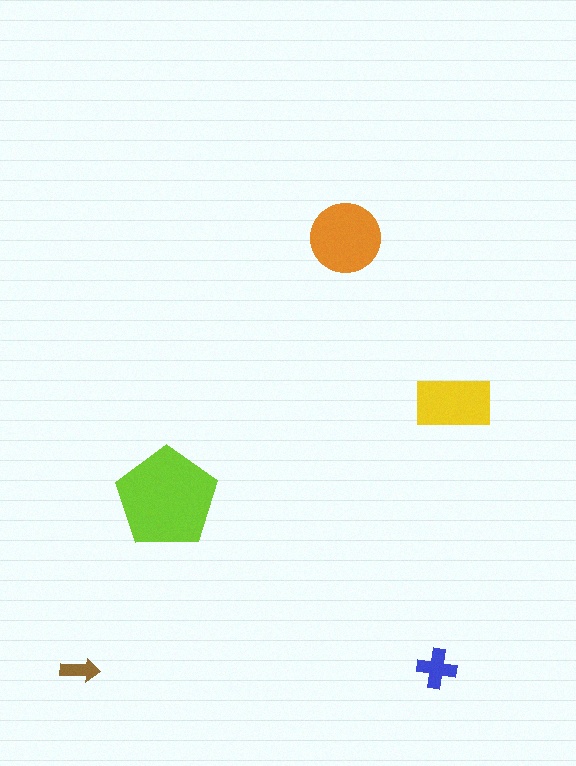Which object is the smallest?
The brown arrow.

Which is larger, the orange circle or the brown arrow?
The orange circle.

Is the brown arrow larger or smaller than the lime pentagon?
Smaller.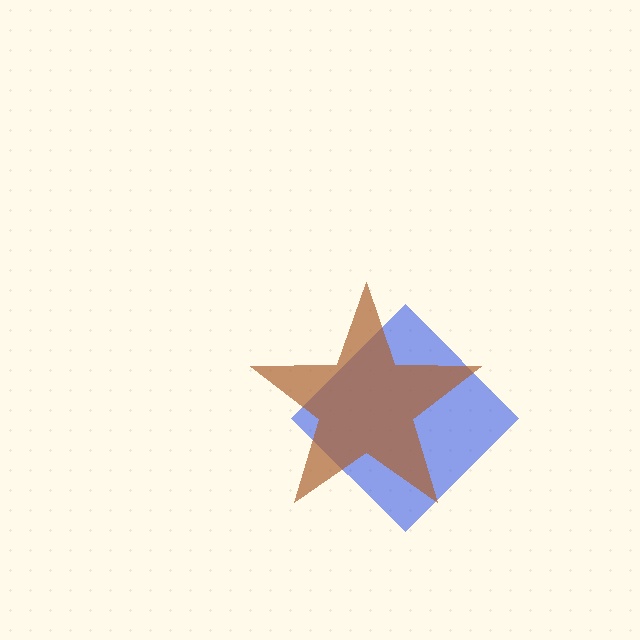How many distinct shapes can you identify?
There are 2 distinct shapes: a blue diamond, a brown star.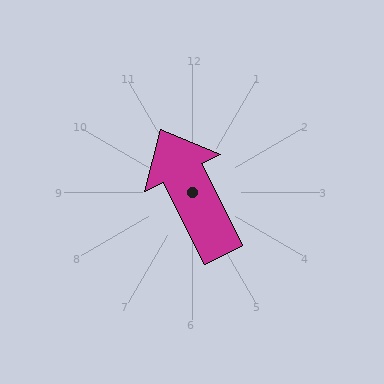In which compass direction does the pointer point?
Northwest.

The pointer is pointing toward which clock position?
Roughly 11 o'clock.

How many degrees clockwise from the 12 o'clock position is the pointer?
Approximately 334 degrees.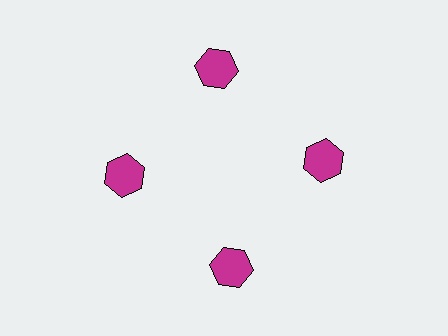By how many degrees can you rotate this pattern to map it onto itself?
The pattern maps onto itself every 90 degrees of rotation.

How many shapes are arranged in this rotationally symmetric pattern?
There are 4 shapes, arranged in 4 groups of 1.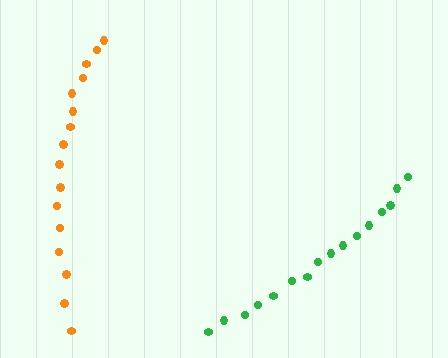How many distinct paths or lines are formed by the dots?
There are 2 distinct paths.